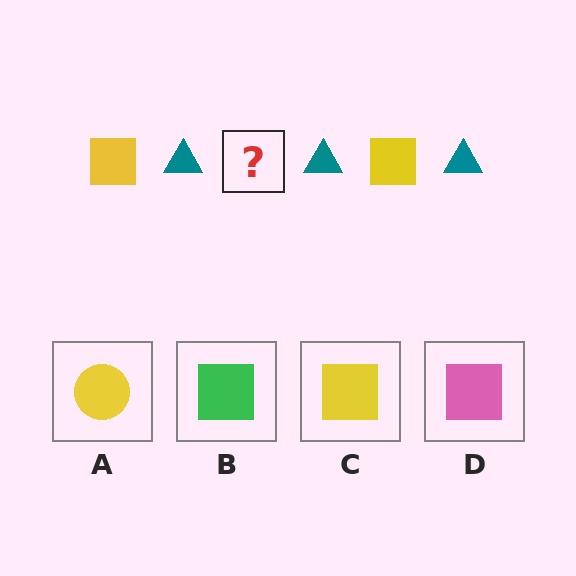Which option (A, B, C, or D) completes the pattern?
C.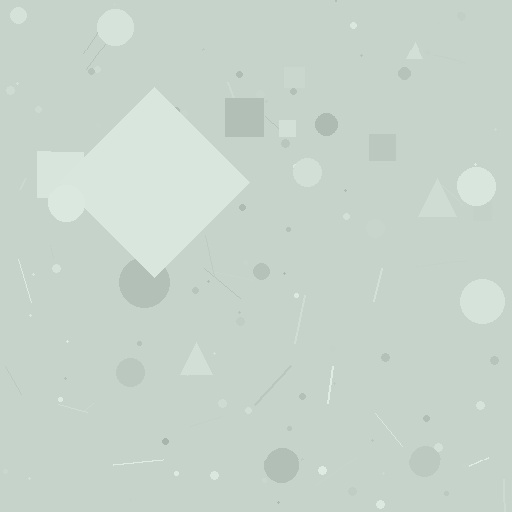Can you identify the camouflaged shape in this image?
The camouflaged shape is a diamond.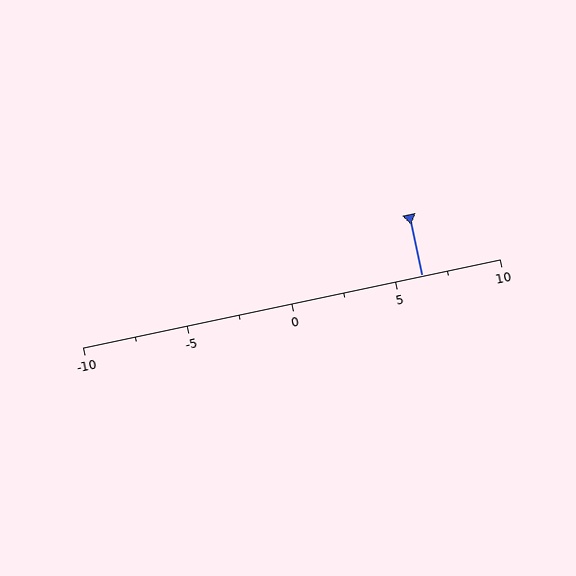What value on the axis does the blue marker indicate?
The marker indicates approximately 6.2.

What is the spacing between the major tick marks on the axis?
The major ticks are spaced 5 apart.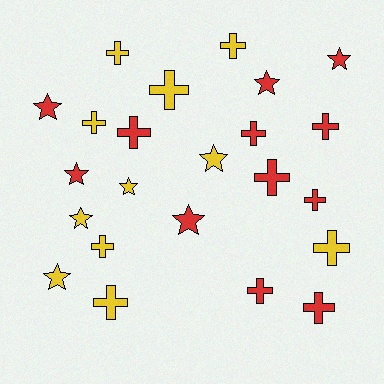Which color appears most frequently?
Red, with 12 objects.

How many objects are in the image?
There are 23 objects.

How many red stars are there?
There are 5 red stars.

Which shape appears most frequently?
Cross, with 14 objects.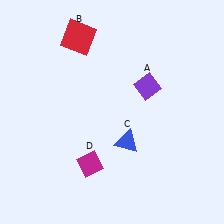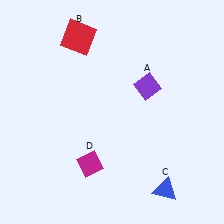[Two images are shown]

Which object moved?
The blue triangle (C) moved down.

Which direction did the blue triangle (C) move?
The blue triangle (C) moved down.